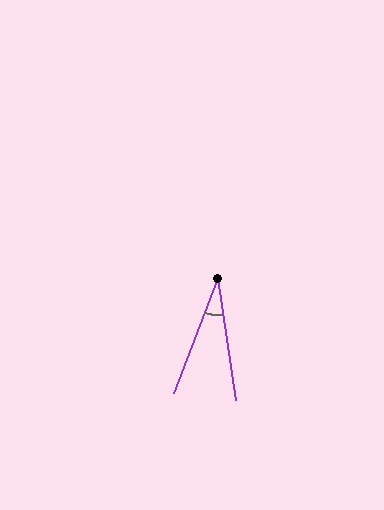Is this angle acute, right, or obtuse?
It is acute.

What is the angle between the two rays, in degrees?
Approximately 30 degrees.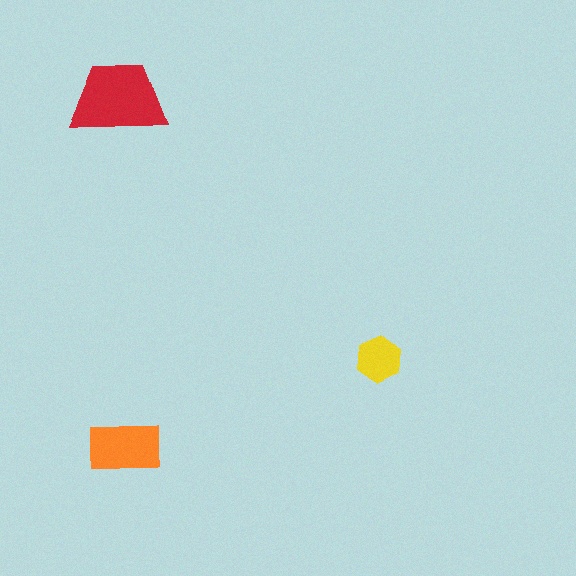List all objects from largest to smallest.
The red trapezoid, the orange rectangle, the yellow hexagon.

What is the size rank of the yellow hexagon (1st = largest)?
3rd.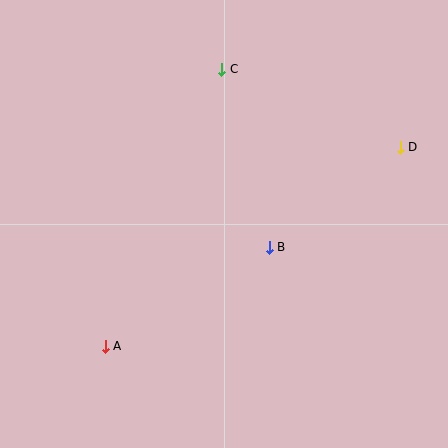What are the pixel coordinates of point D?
Point D is at (400, 147).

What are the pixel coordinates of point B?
Point B is at (269, 247).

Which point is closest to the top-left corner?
Point C is closest to the top-left corner.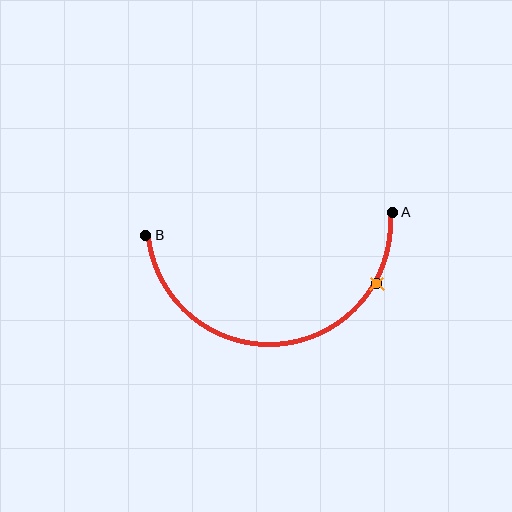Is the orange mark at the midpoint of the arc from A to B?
No. The orange mark lies on the arc but is closer to endpoint A. The arc midpoint would be at the point on the curve equidistant along the arc from both A and B.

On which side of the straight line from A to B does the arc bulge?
The arc bulges below the straight line connecting A and B.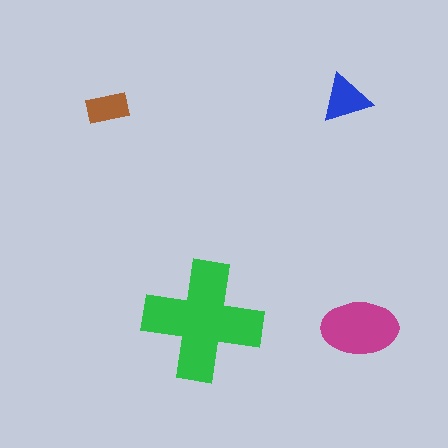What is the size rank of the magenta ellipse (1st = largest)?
2nd.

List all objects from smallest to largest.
The brown rectangle, the blue triangle, the magenta ellipse, the green cross.